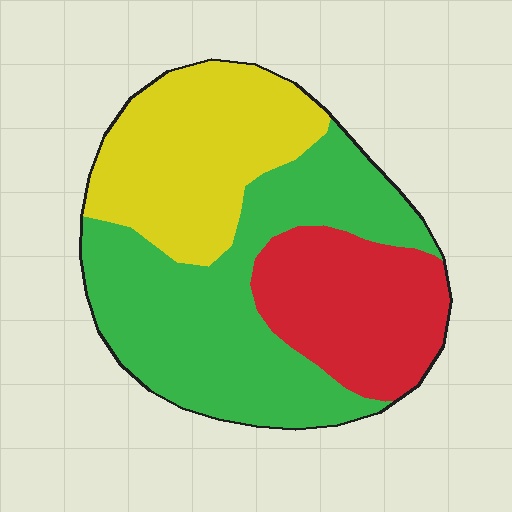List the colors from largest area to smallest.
From largest to smallest: green, yellow, red.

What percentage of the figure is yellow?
Yellow covers roughly 30% of the figure.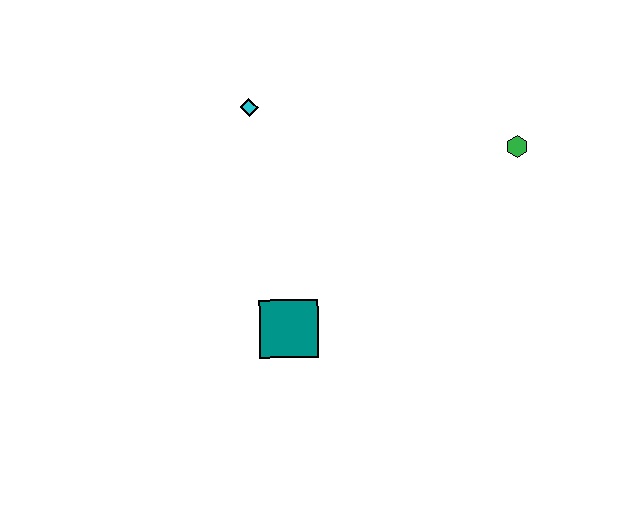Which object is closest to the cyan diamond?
The teal square is closest to the cyan diamond.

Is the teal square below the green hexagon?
Yes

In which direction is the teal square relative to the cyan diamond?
The teal square is below the cyan diamond.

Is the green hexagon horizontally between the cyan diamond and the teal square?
No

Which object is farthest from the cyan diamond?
The green hexagon is farthest from the cyan diamond.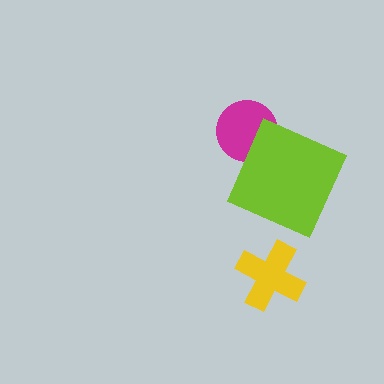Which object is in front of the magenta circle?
The lime square is in front of the magenta circle.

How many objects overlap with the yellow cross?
0 objects overlap with the yellow cross.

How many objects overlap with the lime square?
1 object overlaps with the lime square.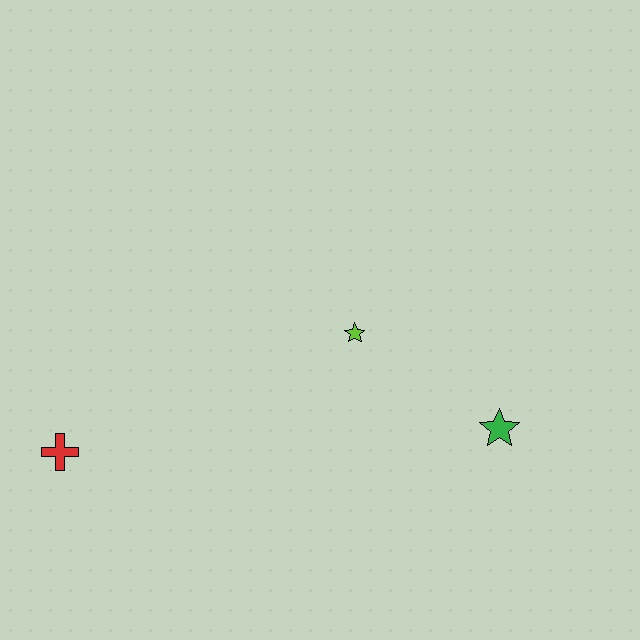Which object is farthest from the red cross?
The green star is farthest from the red cross.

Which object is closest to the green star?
The lime star is closest to the green star.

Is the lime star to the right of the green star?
No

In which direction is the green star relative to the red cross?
The green star is to the right of the red cross.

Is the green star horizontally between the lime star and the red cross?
No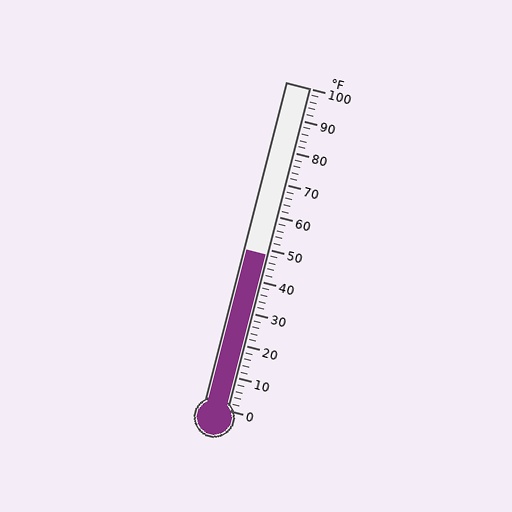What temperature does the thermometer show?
The thermometer shows approximately 48°F.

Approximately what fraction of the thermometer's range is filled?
The thermometer is filled to approximately 50% of its range.